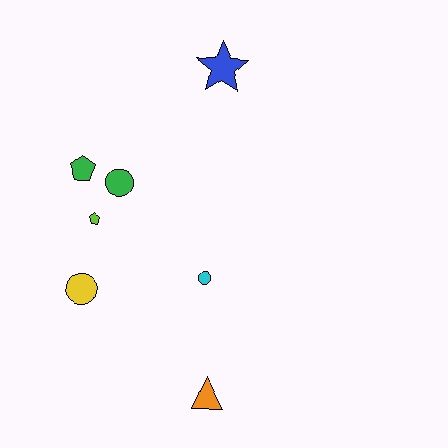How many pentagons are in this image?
There are 2 pentagons.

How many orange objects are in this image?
There is 1 orange object.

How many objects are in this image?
There are 7 objects.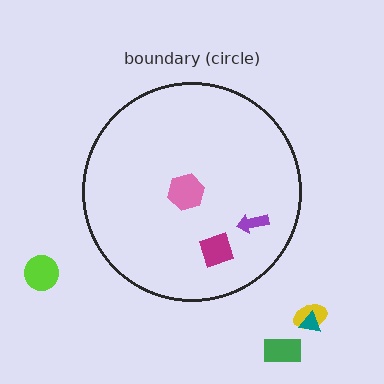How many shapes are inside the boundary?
3 inside, 4 outside.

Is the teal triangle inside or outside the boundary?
Outside.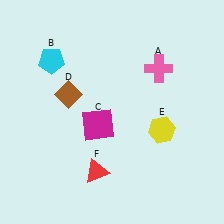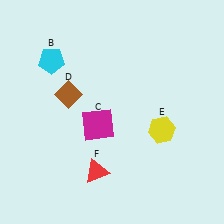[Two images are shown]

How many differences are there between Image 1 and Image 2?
There is 1 difference between the two images.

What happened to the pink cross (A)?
The pink cross (A) was removed in Image 2. It was in the top-right area of Image 1.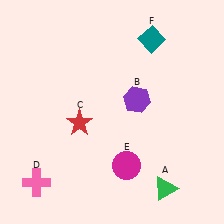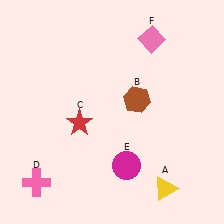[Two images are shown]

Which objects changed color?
A changed from green to yellow. B changed from purple to brown. F changed from teal to pink.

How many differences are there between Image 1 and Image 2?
There are 3 differences between the two images.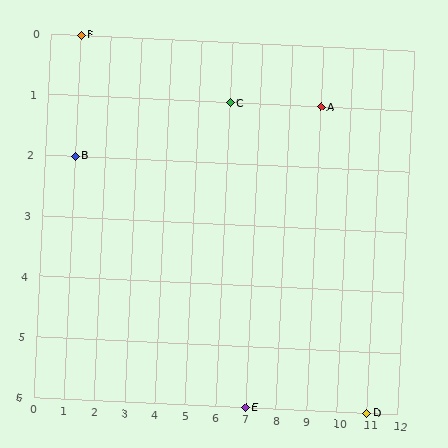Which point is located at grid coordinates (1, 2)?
Point B is at (1, 2).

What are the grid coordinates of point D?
Point D is at grid coordinates (11, 6).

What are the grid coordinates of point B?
Point B is at grid coordinates (1, 2).